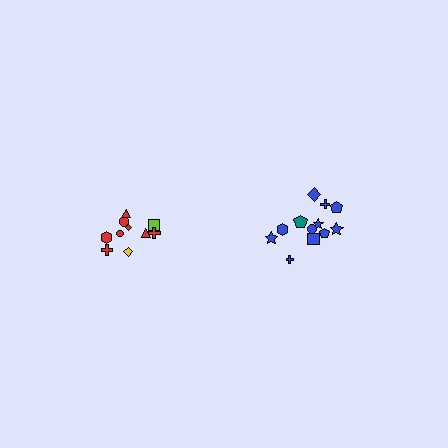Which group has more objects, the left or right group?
The right group.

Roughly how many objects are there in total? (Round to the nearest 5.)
Roughly 20 objects in total.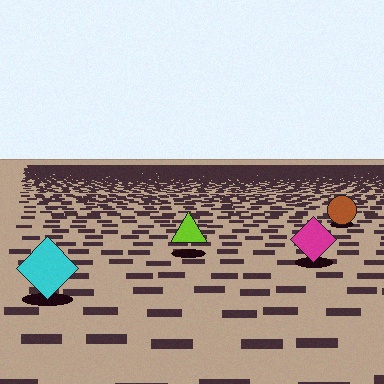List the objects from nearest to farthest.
From nearest to farthest: the cyan diamond, the magenta diamond, the lime triangle, the brown circle.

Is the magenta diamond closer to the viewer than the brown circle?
Yes. The magenta diamond is closer — you can tell from the texture gradient: the ground texture is coarser near it.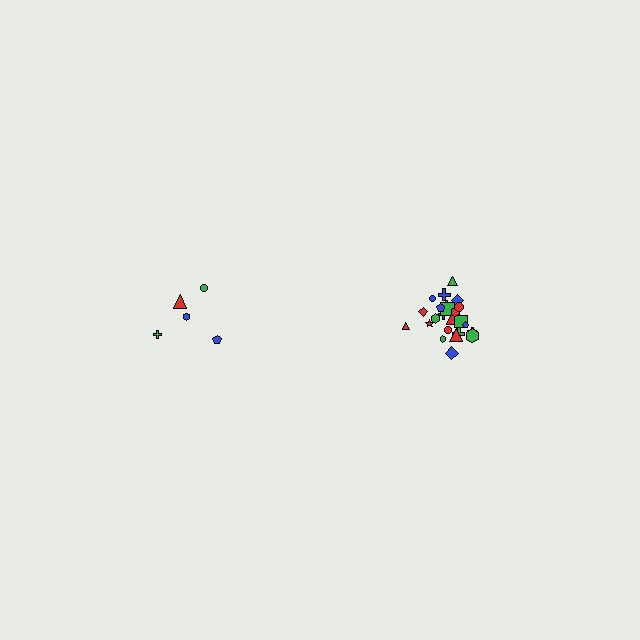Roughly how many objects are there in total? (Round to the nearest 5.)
Roughly 30 objects in total.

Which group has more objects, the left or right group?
The right group.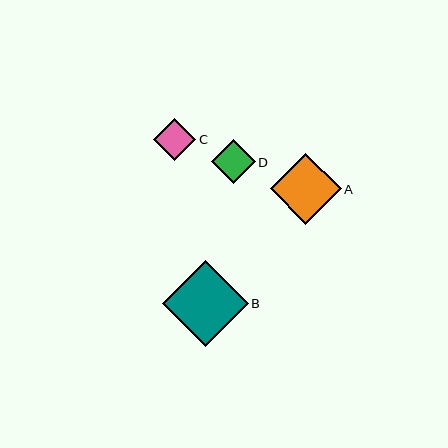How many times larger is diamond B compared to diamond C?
Diamond B is approximately 2.0 times the size of diamond C.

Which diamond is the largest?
Diamond B is the largest with a size of approximately 86 pixels.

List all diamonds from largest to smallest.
From largest to smallest: B, A, D, C.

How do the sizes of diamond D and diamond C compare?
Diamond D and diamond C are approximately the same size.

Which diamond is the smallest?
Diamond C is the smallest with a size of approximately 42 pixels.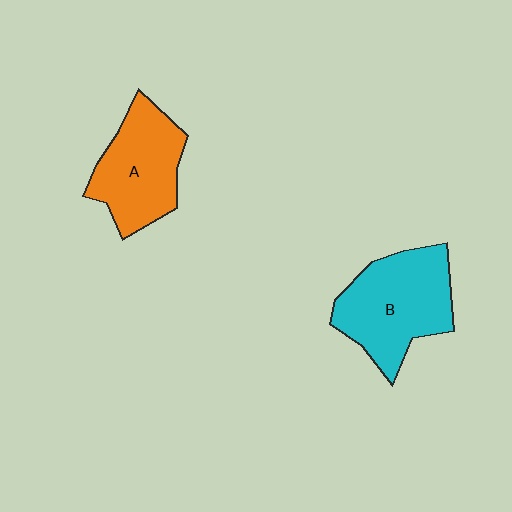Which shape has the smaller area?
Shape A (orange).